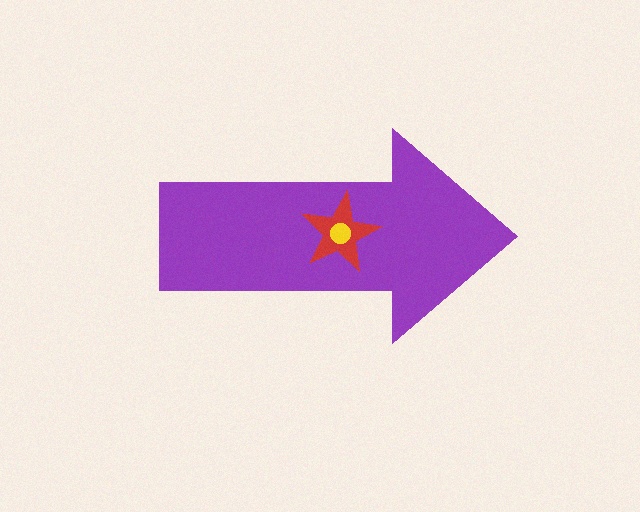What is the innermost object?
The yellow circle.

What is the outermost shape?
The purple arrow.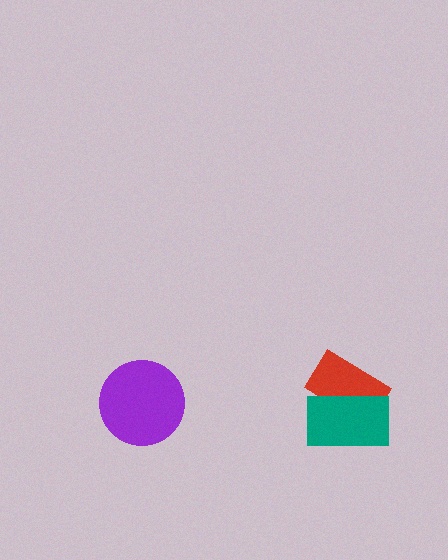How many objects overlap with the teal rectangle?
1 object overlaps with the teal rectangle.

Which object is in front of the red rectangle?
The teal rectangle is in front of the red rectangle.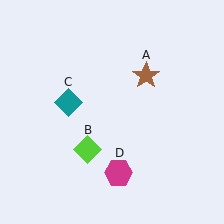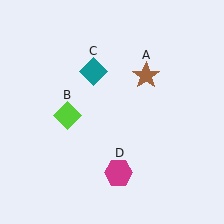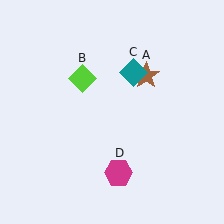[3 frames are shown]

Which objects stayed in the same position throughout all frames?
Brown star (object A) and magenta hexagon (object D) remained stationary.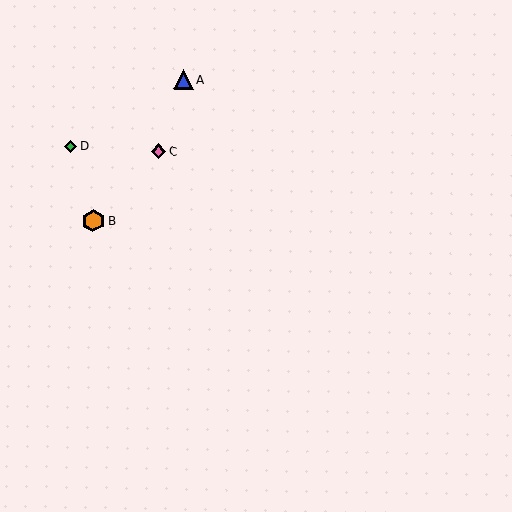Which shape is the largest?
The orange hexagon (labeled B) is the largest.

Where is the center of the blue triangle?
The center of the blue triangle is at (184, 79).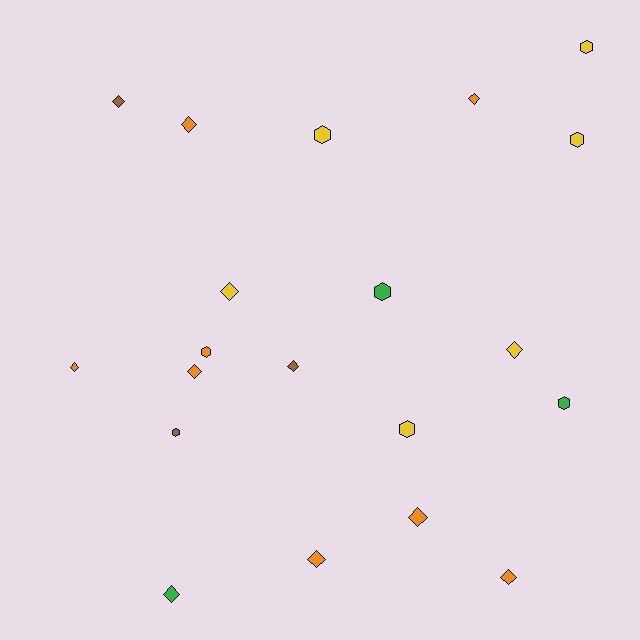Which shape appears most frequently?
Diamond, with 12 objects.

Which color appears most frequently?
Orange, with 8 objects.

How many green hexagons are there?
There are 2 green hexagons.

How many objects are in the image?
There are 20 objects.